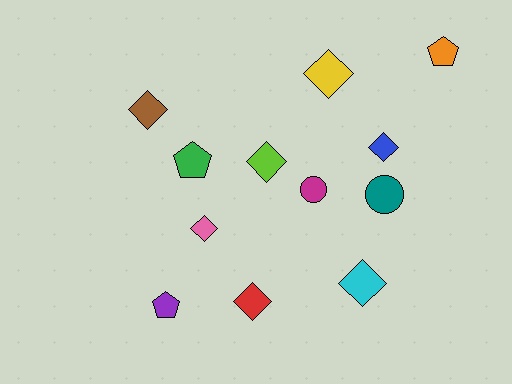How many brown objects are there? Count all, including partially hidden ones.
There is 1 brown object.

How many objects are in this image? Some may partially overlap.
There are 12 objects.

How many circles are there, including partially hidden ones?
There are 2 circles.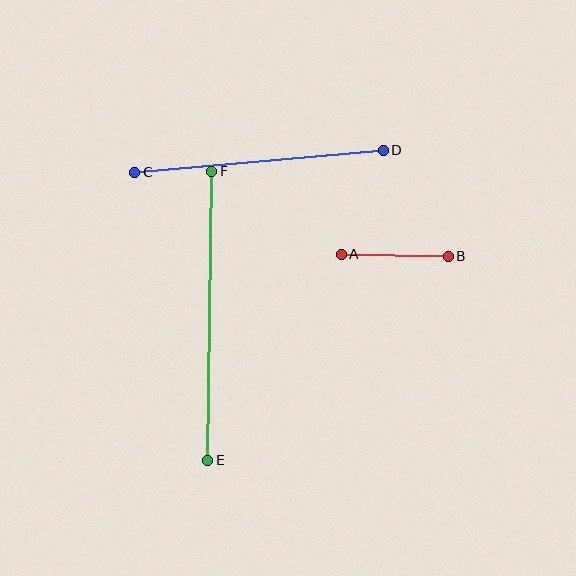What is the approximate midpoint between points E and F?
The midpoint is at approximately (210, 316) pixels.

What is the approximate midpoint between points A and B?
The midpoint is at approximately (395, 255) pixels.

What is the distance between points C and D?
The distance is approximately 249 pixels.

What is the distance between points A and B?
The distance is approximately 107 pixels.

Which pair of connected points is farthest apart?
Points E and F are farthest apart.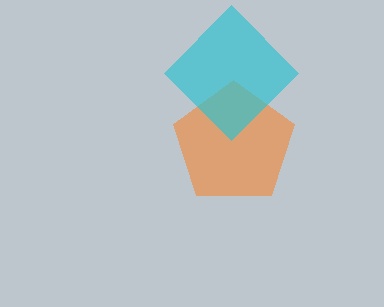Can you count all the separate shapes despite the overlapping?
Yes, there are 2 separate shapes.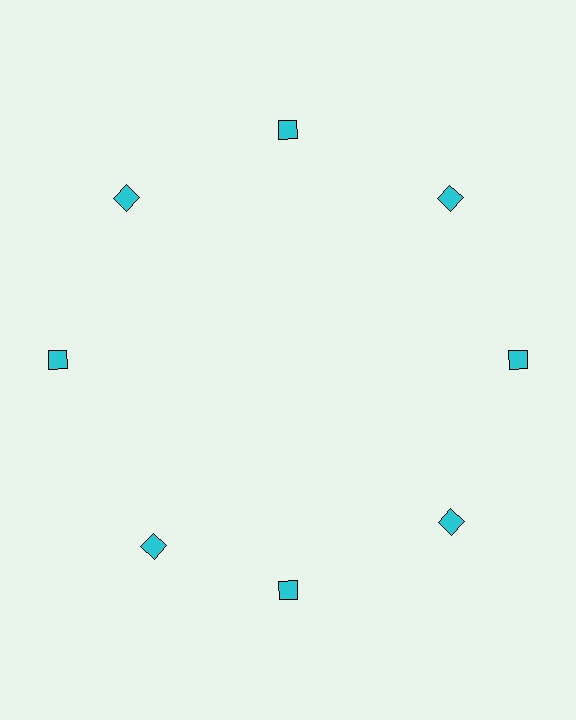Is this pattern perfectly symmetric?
No. The 8 cyan diamonds are arranged in a ring, but one element near the 8 o'clock position is rotated out of alignment along the ring, breaking the 8-fold rotational symmetry.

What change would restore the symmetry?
The symmetry would be restored by rotating it back into even spacing with its neighbors so that all 8 diamonds sit at equal angles and equal distance from the center.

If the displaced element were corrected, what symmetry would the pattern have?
It would have 8-fold rotational symmetry — the pattern would map onto itself every 45 degrees.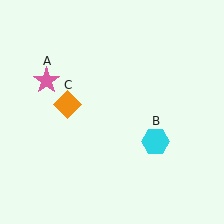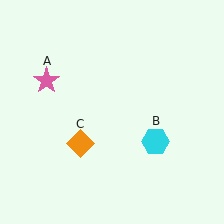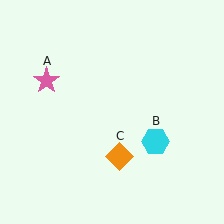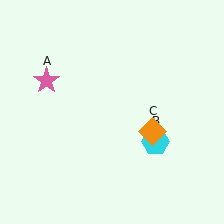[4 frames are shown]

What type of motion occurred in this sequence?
The orange diamond (object C) rotated counterclockwise around the center of the scene.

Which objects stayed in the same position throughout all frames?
Pink star (object A) and cyan hexagon (object B) remained stationary.